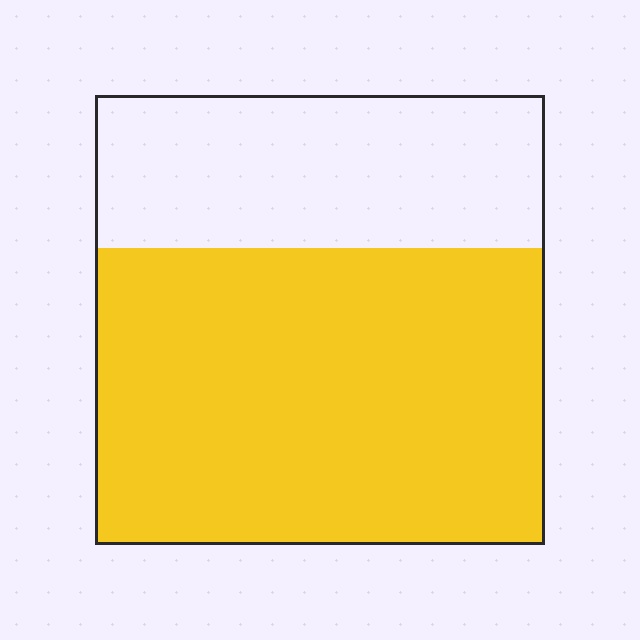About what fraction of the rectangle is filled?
About two thirds (2/3).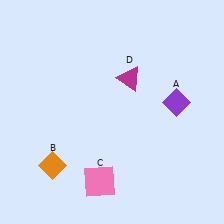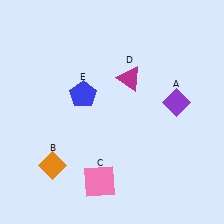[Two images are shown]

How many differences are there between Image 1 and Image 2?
There is 1 difference between the two images.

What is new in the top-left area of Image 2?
A blue pentagon (E) was added in the top-left area of Image 2.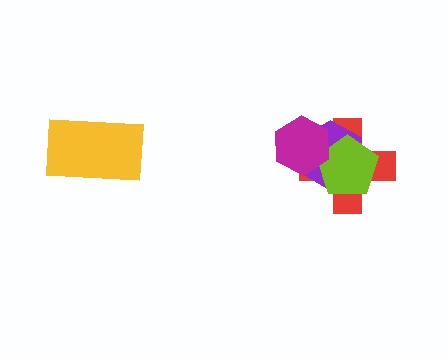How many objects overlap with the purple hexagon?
3 objects overlap with the purple hexagon.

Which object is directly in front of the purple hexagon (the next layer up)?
The lime pentagon is directly in front of the purple hexagon.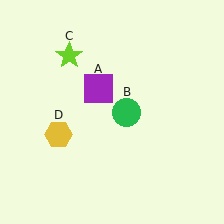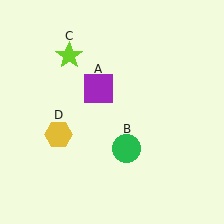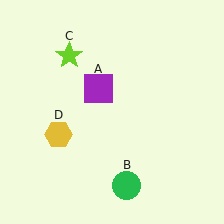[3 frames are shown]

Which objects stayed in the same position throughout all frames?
Purple square (object A) and lime star (object C) and yellow hexagon (object D) remained stationary.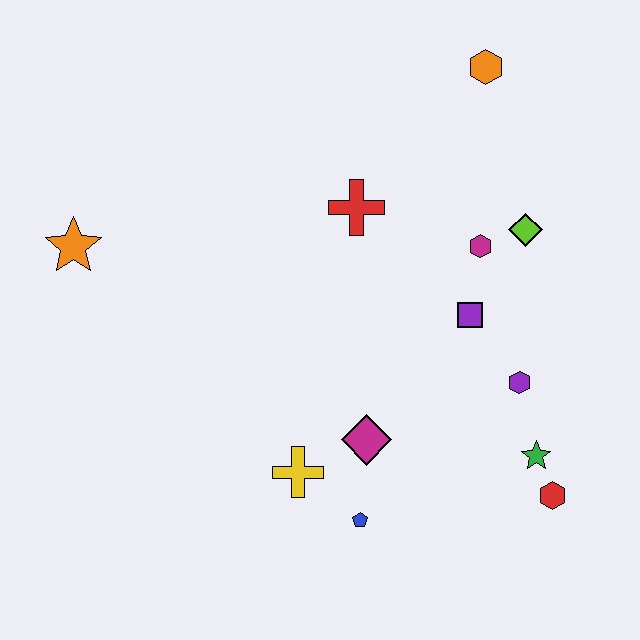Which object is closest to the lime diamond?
The magenta hexagon is closest to the lime diamond.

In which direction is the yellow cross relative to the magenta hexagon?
The yellow cross is below the magenta hexagon.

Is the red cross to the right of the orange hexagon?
No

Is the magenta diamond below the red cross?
Yes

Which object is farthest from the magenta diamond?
The orange hexagon is farthest from the magenta diamond.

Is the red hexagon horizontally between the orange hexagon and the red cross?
No